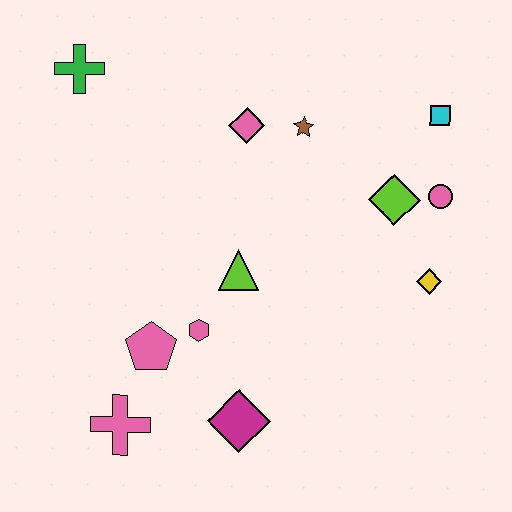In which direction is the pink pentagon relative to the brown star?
The pink pentagon is below the brown star.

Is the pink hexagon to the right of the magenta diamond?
No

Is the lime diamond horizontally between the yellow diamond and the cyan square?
No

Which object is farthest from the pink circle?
The pink cross is farthest from the pink circle.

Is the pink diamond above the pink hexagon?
Yes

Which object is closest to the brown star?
The pink diamond is closest to the brown star.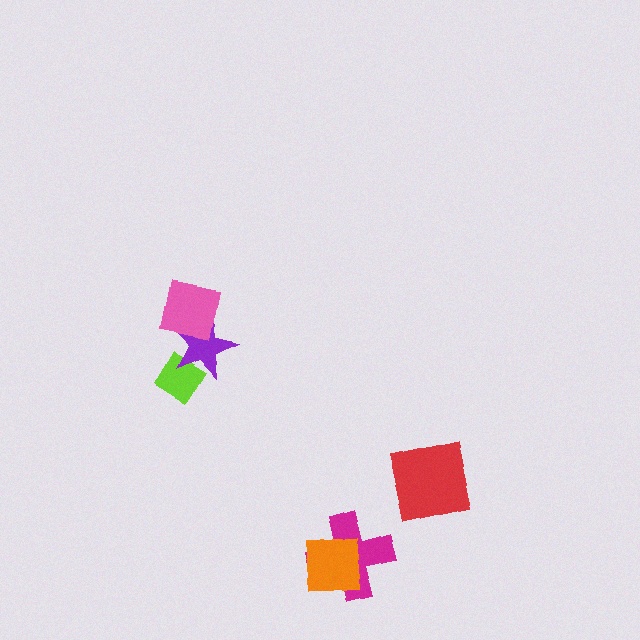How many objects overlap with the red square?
0 objects overlap with the red square.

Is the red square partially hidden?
No, no other shape covers it.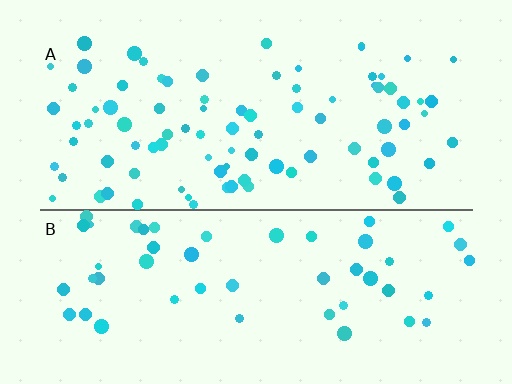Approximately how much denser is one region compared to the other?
Approximately 1.7× — region A over region B.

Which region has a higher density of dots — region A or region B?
A (the top).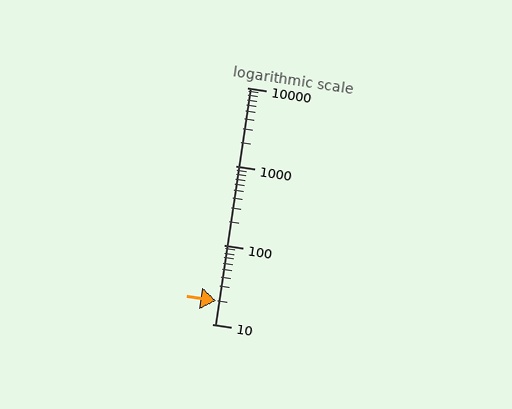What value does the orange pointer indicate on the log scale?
The pointer indicates approximately 20.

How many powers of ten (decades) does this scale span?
The scale spans 3 decades, from 10 to 10000.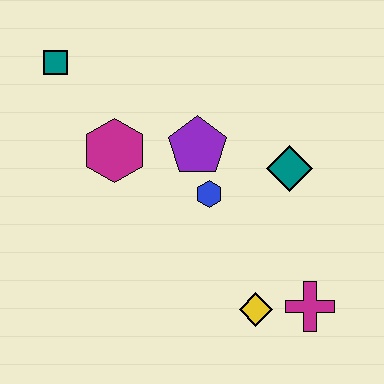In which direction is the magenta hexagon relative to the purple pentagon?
The magenta hexagon is to the left of the purple pentagon.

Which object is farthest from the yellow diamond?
The teal square is farthest from the yellow diamond.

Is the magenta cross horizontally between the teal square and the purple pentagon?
No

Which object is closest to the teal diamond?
The blue hexagon is closest to the teal diamond.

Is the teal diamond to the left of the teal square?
No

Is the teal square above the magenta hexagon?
Yes